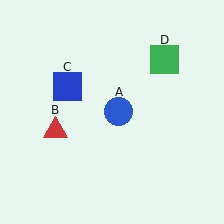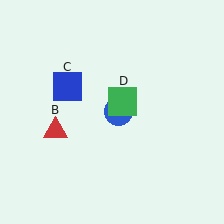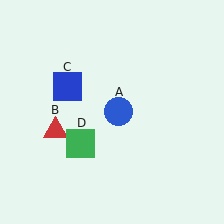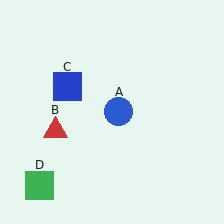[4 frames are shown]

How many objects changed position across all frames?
1 object changed position: green square (object D).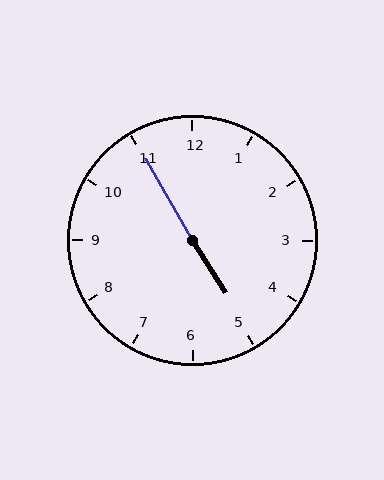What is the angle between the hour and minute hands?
Approximately 178 degrees.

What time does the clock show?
4:55.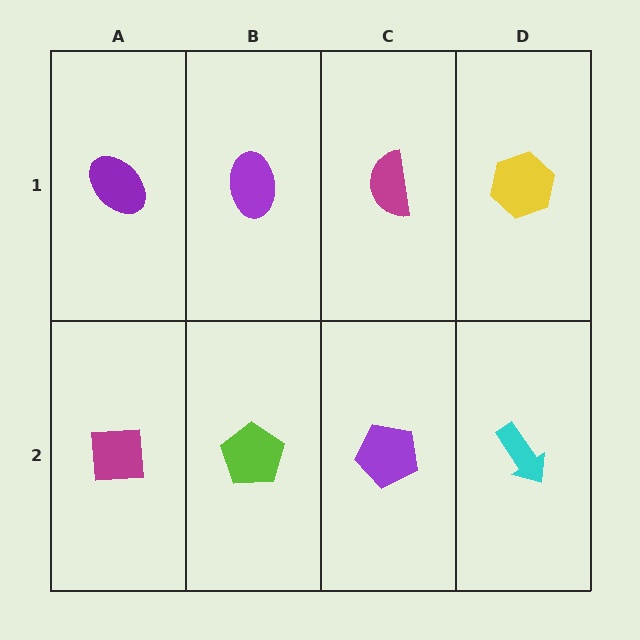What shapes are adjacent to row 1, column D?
A cyan arrow (row 2, column D), a magenta semicircle (row 1, column C).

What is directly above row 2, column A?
A purple ellipse.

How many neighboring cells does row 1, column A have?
2.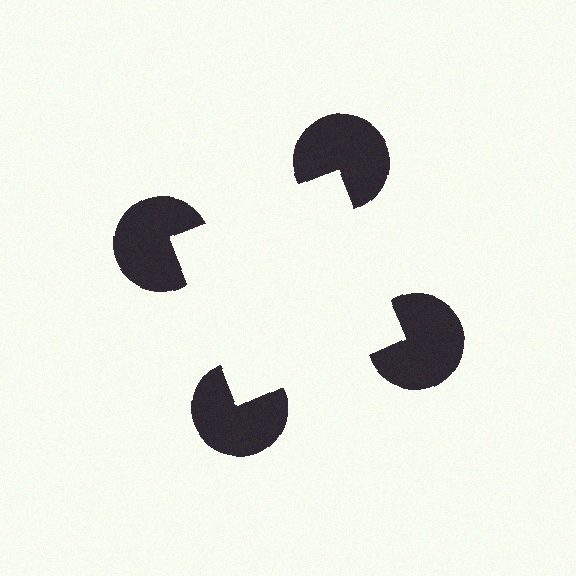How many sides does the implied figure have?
4 sides.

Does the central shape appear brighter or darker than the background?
It typically appears slightly brighter than the background, even though no actual brightness change is drawn.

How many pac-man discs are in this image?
There are 4 — one at each vertex of the illusory square.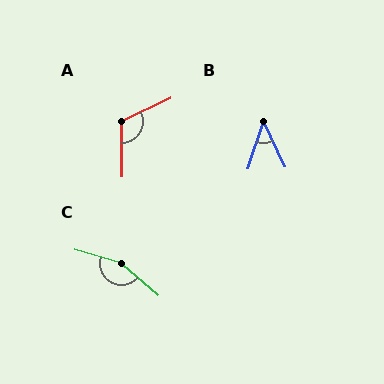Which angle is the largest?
C, at approximately 155 degrees.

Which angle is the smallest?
B, at approximately 43 degrees.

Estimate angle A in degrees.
Approximately 115 degrees.